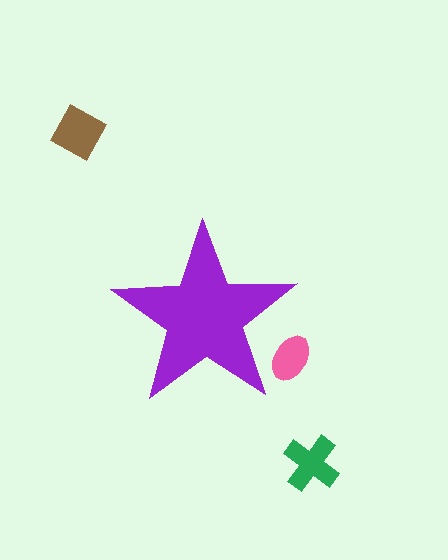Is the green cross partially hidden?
No, the green cross is fully visible.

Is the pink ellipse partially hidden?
Yes, the pink ellipse is partially hidden behind the purple star.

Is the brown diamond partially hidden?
No, the brown diamond is fully visible.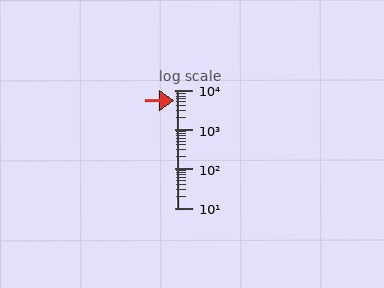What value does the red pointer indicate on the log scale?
The pointer indicates approximately 5500.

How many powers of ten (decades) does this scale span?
The scale spans 3 decades, from 10 to 10000.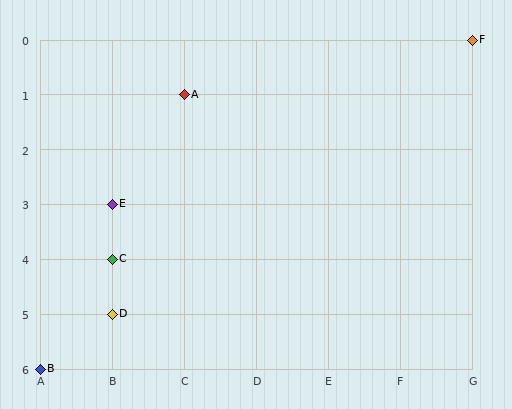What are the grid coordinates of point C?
Point C is at grid coordinates (B, 4).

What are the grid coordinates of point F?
Point F is at grid coordinates (G, 0).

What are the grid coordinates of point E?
Point E is at grid coordinates (B, 3).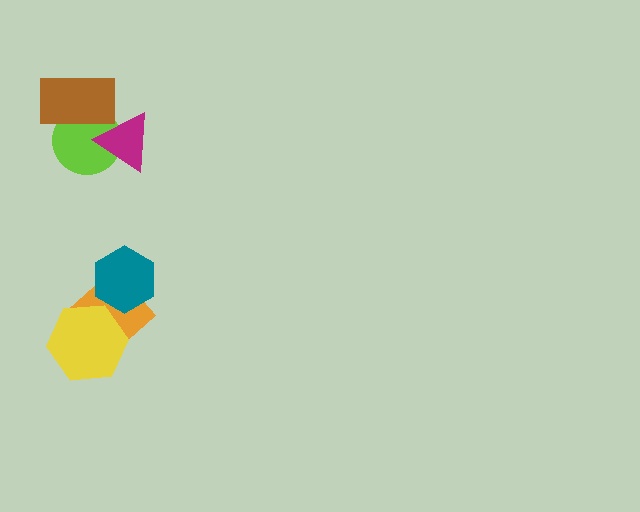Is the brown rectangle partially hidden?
Yes, it is partially covered by another shape.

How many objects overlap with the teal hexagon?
1 object overlaps with the teal hexagon.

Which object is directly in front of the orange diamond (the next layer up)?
The yellow hexagon is directly in front of the orange diamond.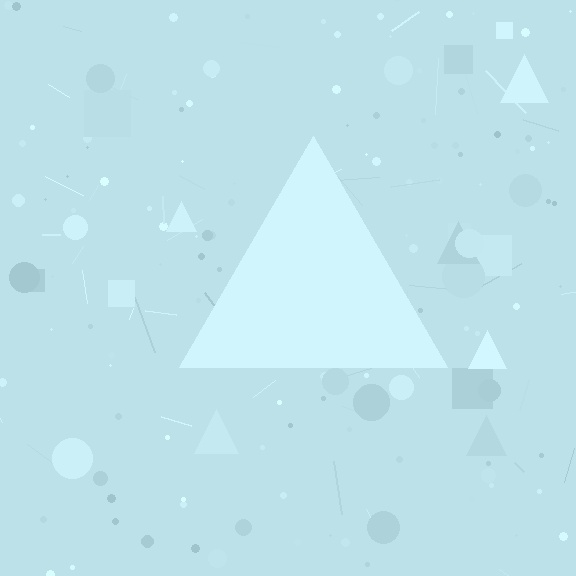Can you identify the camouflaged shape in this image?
The camouflaged shape is a triangle.